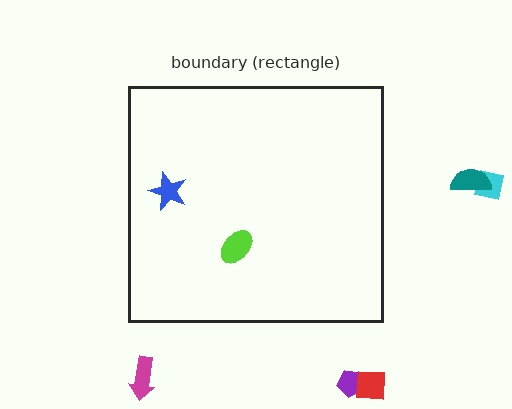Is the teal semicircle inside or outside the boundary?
Outside.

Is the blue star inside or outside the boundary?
Inside.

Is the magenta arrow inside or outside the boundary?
Outside.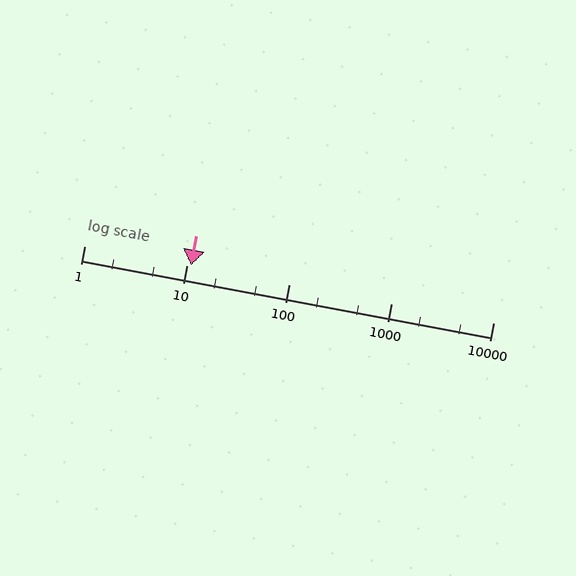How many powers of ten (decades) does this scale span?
The scale spans 4 decades, from 1 to 10000.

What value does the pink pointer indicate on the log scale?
The pointer indicates approximately 11.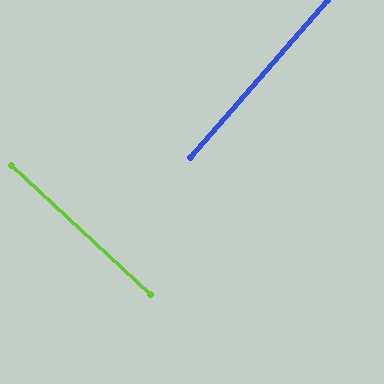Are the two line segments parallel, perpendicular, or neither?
Perpendicular — they meet at approximately 88°.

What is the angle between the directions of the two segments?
Approximately 88 degrees.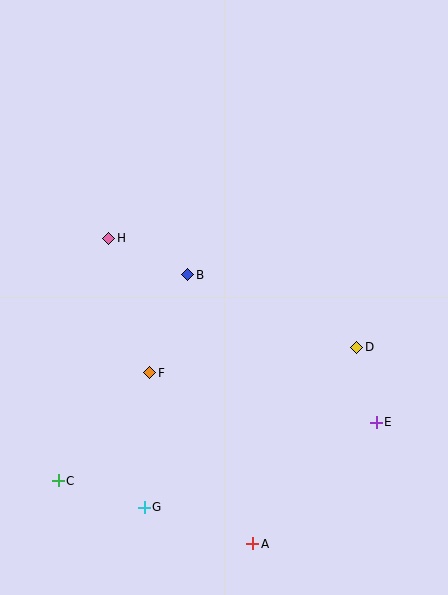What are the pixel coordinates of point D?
Point D is at (357, 348).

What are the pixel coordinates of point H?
Point H is at (109, 238).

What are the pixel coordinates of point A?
Point A is at (253, 544).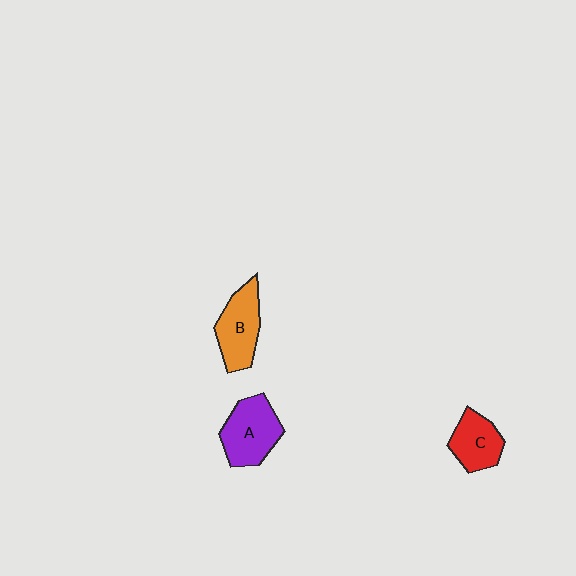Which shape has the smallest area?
Shape C (red).